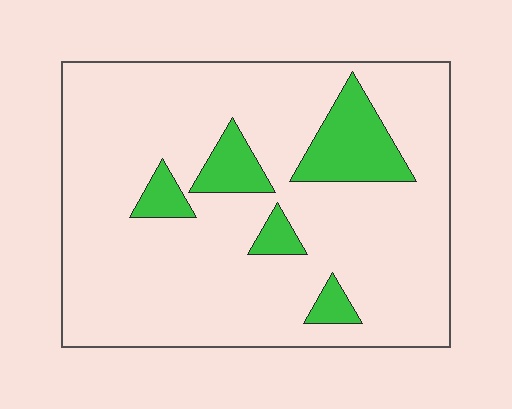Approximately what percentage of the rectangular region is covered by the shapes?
Approximately 15%.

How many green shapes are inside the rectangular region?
5.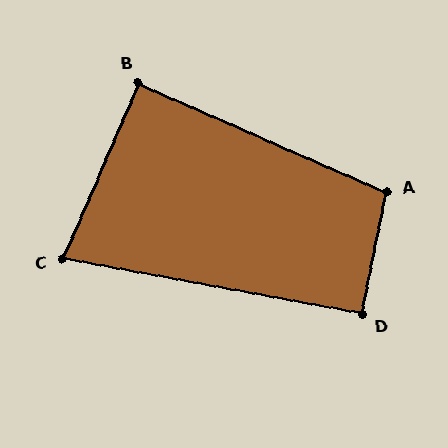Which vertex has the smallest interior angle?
C, at approximately 77 degrees.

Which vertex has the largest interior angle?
A, at approximately 103 degrees.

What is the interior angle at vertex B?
Approximately 89 degrees (approximately right).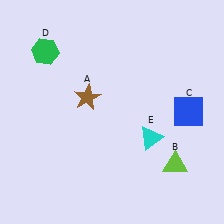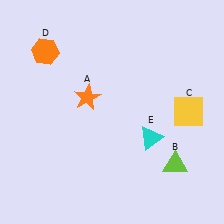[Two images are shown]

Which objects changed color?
A changed from brown to orange. C changed from blue to yellow. D changed from green to orange.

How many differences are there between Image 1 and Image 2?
There are 3 differences between the two images.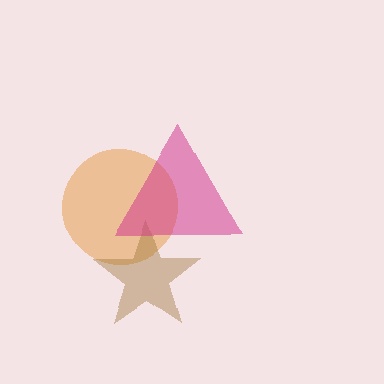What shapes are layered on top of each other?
The layered shapes are: an orange circle, a brown star, a magenta triangle.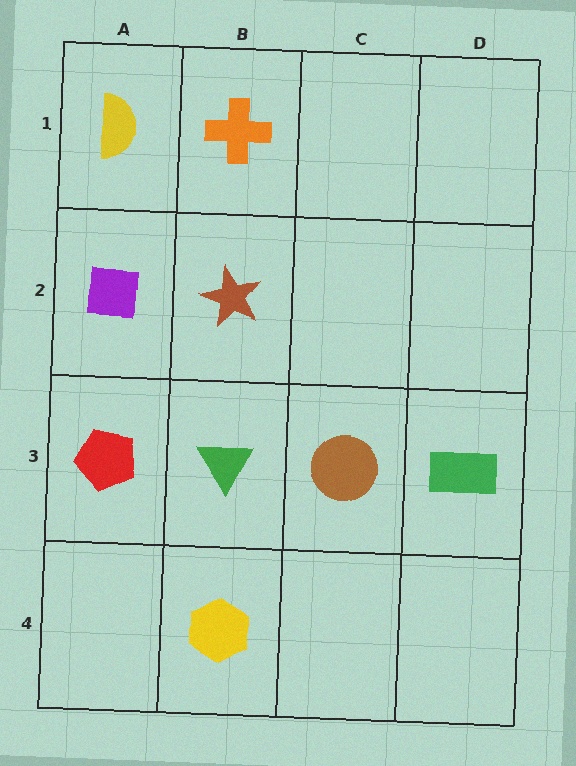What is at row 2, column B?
A brown star.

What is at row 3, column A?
A red pentagon.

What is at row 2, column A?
A purple square.